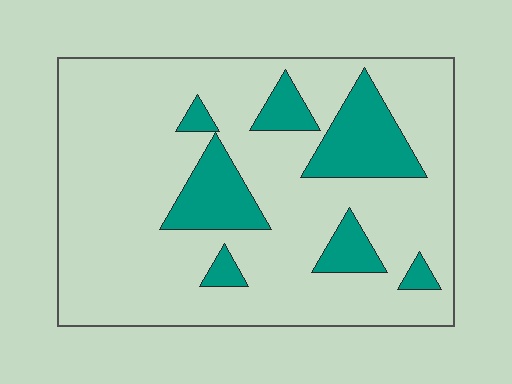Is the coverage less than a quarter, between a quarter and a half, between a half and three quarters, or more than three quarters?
Less than a quarter.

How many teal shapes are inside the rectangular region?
7.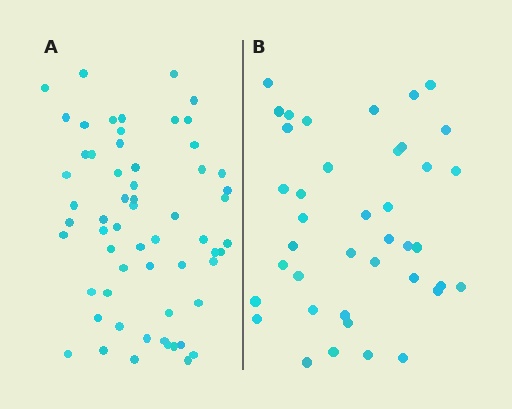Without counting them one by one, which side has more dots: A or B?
Region A (the left region) has more dots.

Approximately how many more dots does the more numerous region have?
Region A has approximately 20 more dots than region B.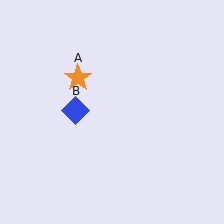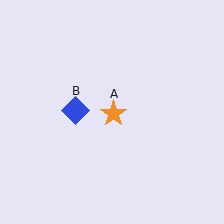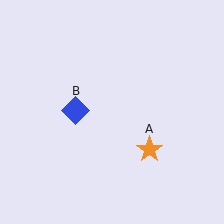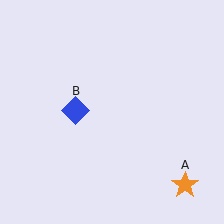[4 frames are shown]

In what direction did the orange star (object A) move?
The orange star (object A) moved down and to the right.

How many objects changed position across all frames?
1 object changed position: orange star (object A).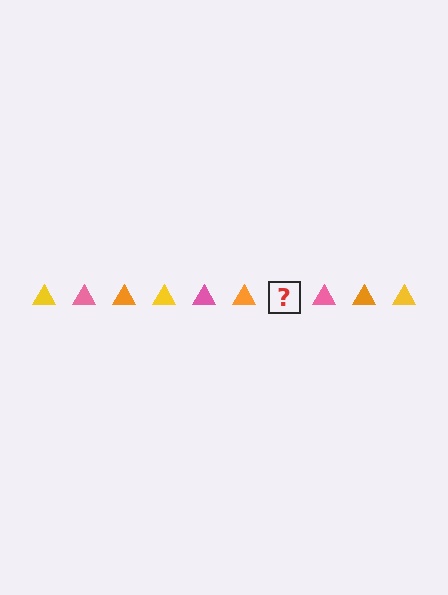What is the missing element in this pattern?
The missing element is a yellow triangle.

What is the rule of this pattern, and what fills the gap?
The rule is that the pattern cycles through yellow, pink, orange triangles. The gap should be filled with a yellow triangle.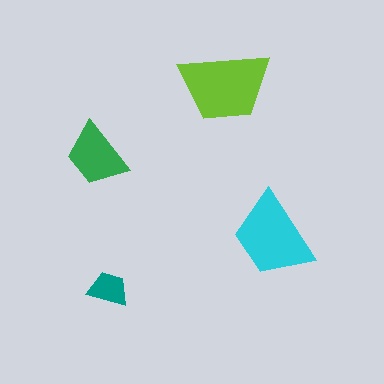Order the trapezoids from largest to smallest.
the lime one, the cyan one, the green one, the teal one.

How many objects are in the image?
There are 4 objects in the image.